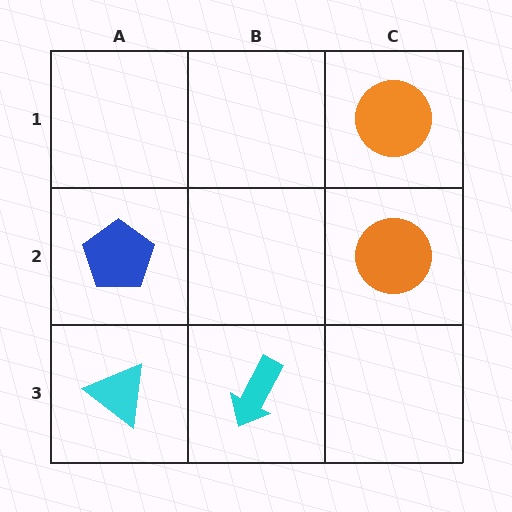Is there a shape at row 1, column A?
No, that cell is empty.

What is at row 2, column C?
An orange circle.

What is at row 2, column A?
A blue pentagon.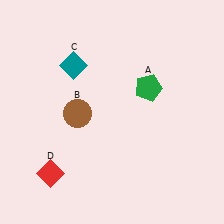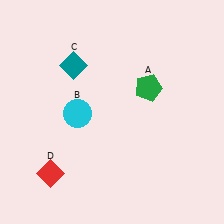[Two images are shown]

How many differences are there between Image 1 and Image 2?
There is 1 difference between the two images.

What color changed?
The circle (B) changed from brown in Image 1 to cyan in Image 2.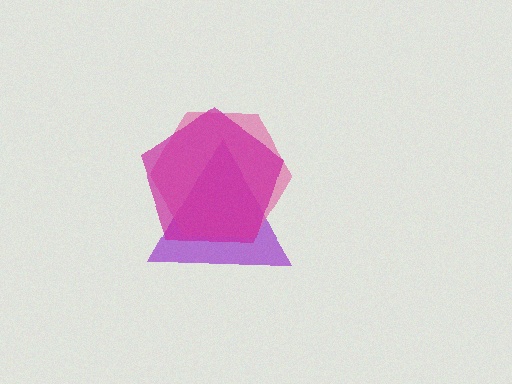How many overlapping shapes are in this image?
There are 3 overlapping shapes in the image.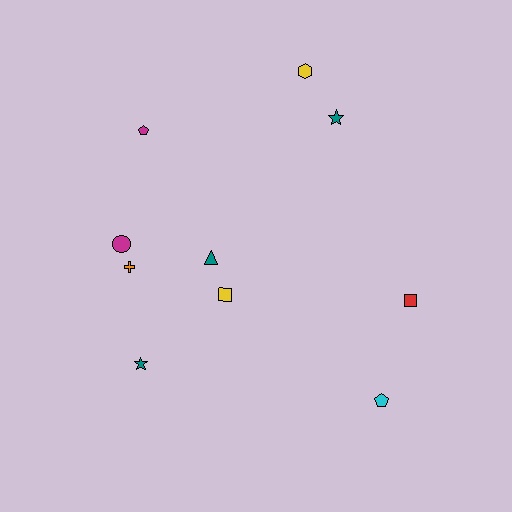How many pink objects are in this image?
There are no pink objects.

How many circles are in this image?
There is 1 circle.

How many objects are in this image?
There are 10 objects.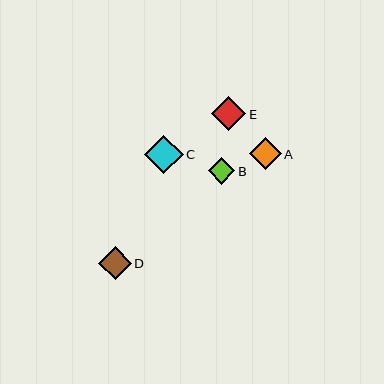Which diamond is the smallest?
Diamond B is the smallest with a size of approximately 27 pixels.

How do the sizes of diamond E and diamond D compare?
Diamond E and diamond D are approximately the same size.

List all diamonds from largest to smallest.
From largest to smallest: C, E, D, A, B.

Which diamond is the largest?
Diamond C is the largest with a size of approximately 39 pixels.